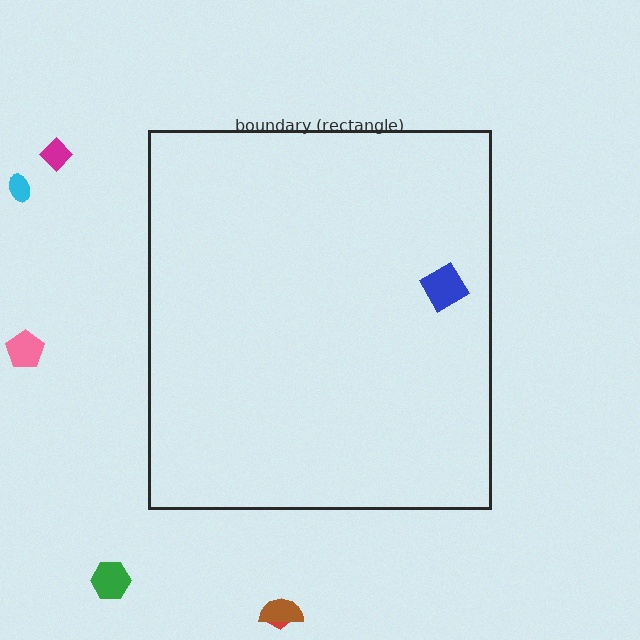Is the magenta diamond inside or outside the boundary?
Outside.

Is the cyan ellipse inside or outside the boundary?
Outside.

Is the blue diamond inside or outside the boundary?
Inside.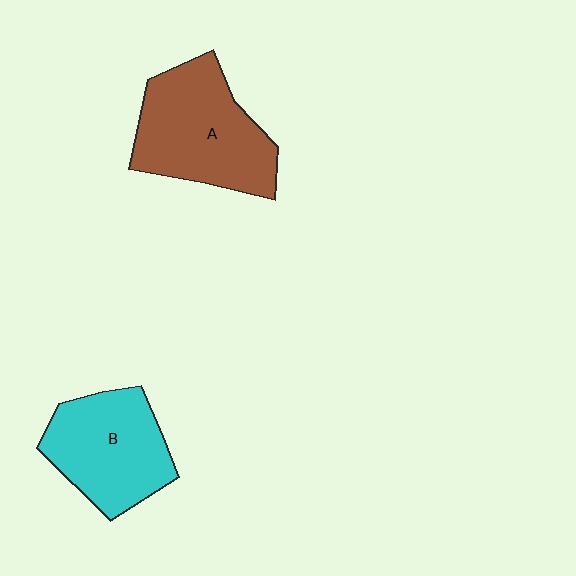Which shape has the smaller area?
Shape B (cyan).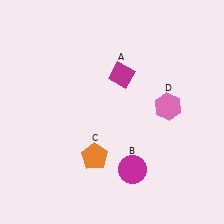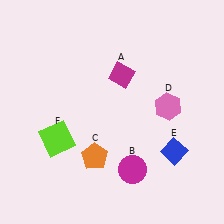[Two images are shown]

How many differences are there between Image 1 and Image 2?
There are 2 differences between the two images.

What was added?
A blue diamond (E), a lime square (F) were added in Image 2.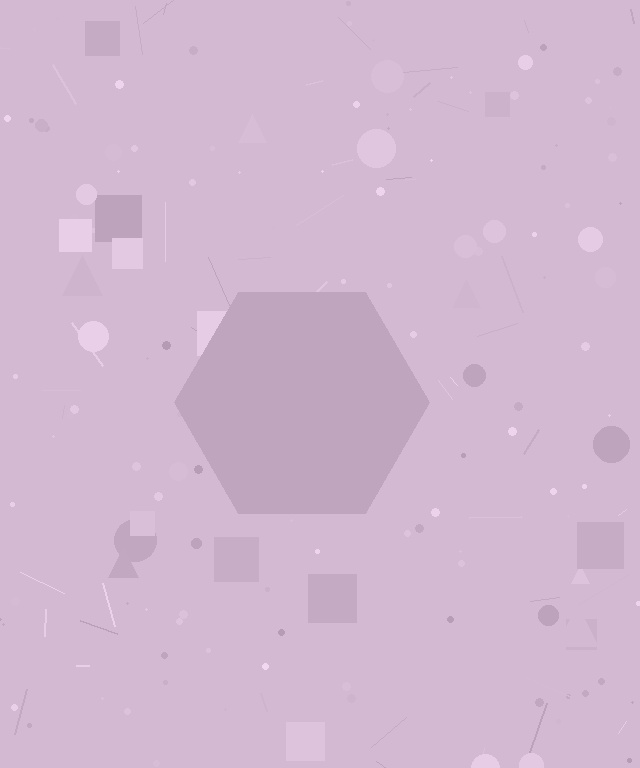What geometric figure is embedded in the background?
A hexagon is embedded in the background.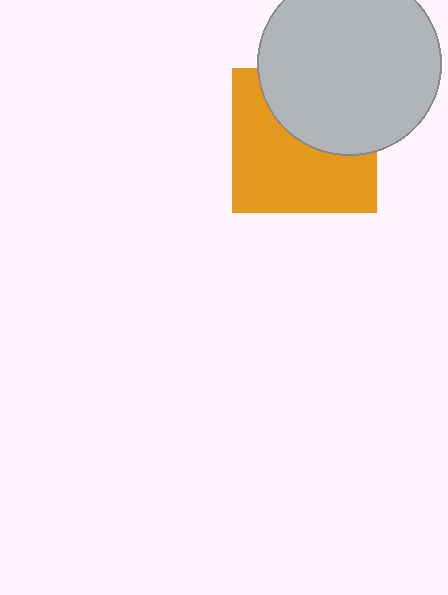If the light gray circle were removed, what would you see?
You would see the complete orange square.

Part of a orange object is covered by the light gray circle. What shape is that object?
It is a square.